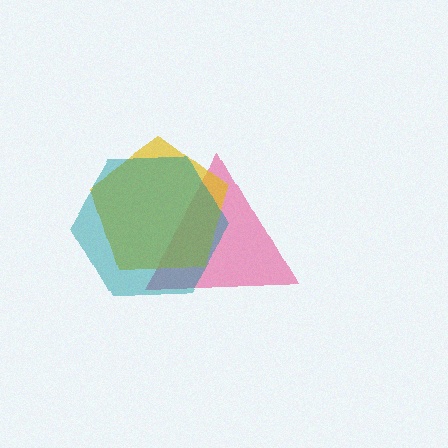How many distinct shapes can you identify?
There are 3 distinct shapes: a pink triangle, a yellow pentagon, a teal hexagon.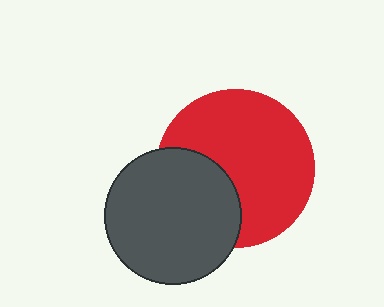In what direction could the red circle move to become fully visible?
The red circle could move toward the upper-right. That would shift it out from behind the dark gray circle entirely.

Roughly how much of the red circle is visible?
Most of it is visible (roughly 69%).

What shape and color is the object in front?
The object in front is a dark gray circle.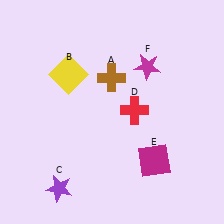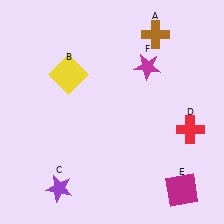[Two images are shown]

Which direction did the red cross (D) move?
The red cross (D) moved right.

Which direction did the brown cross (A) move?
The brown cross (A) moved right.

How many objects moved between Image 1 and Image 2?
3 objects moved between the two images.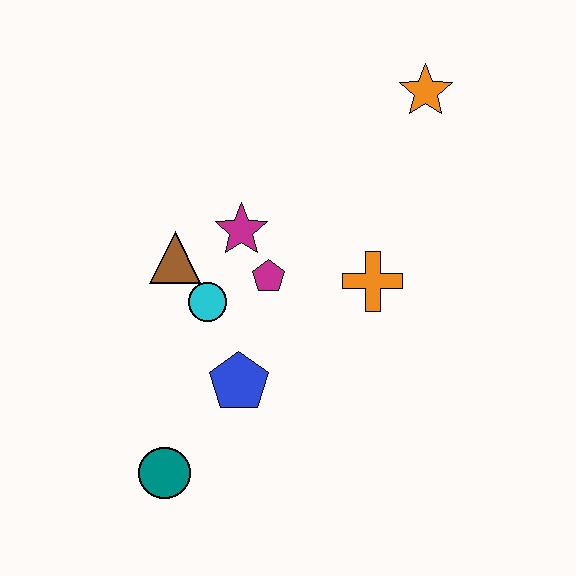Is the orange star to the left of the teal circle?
No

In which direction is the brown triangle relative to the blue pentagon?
The brown triangle is above the blue pentagon.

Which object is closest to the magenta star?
The magenta pentagon is closest to the magenta star.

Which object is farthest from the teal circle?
The orange star is farthest from the teal circle.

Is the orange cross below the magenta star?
Yes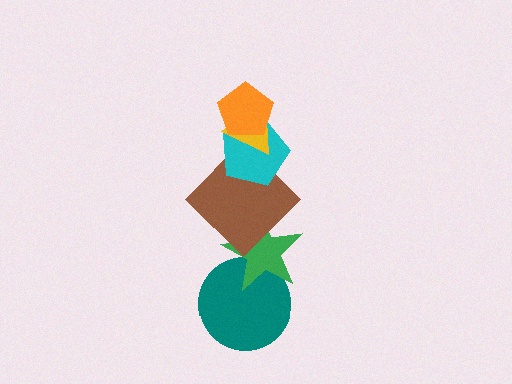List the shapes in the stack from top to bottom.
From top to bottom: the orange pentagon, the yellow triangle, the cyan pentagon, the brown diamond, the green star, the teal circle.